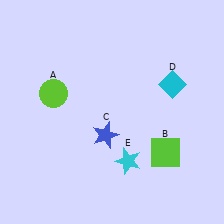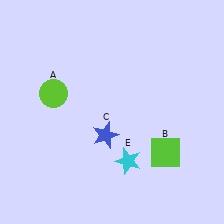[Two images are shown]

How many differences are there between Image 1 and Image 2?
There is 1 difference between the two images.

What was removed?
The cyan diamond (D) was removed in Image 2.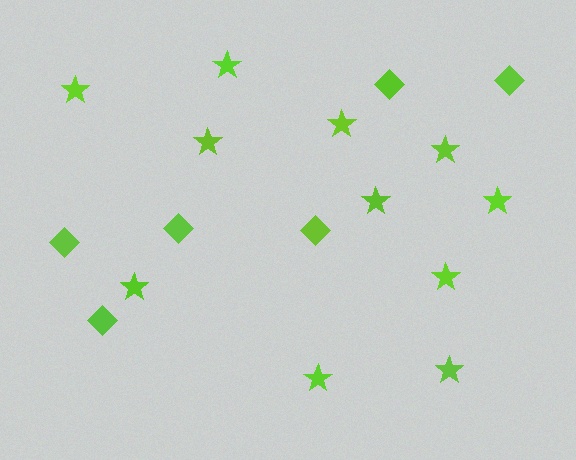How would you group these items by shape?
There are 2 groups: one group of stars (11) and one group of diamonds (6).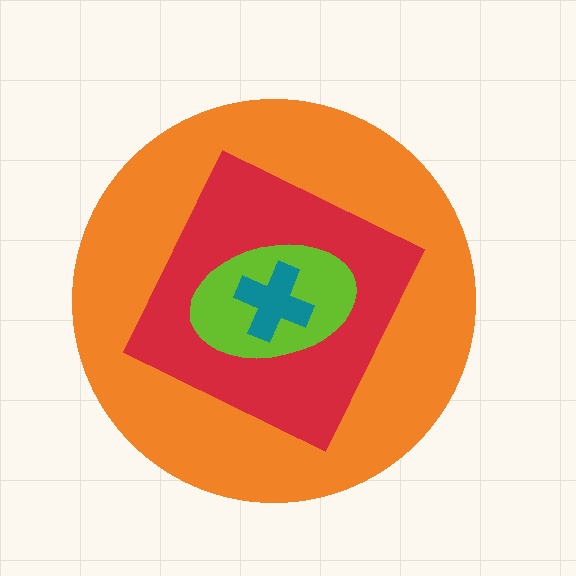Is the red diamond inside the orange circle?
Yes.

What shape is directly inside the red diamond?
The lime ellipse.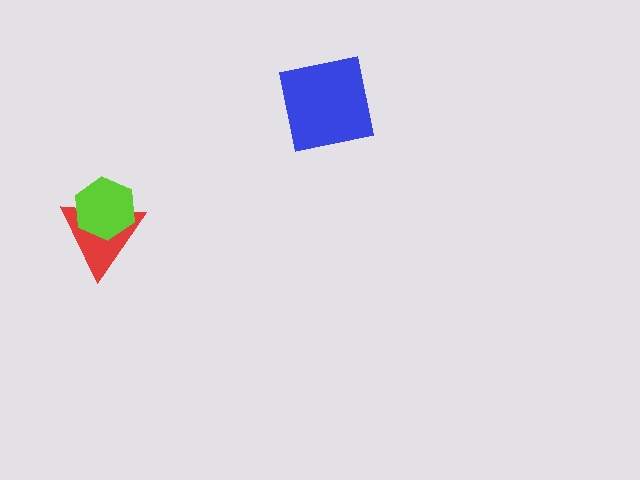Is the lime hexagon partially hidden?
No, no other shape covers it.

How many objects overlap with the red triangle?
1 object overlaps with the red triangle.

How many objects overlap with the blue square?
0 objects overlap with the blue square.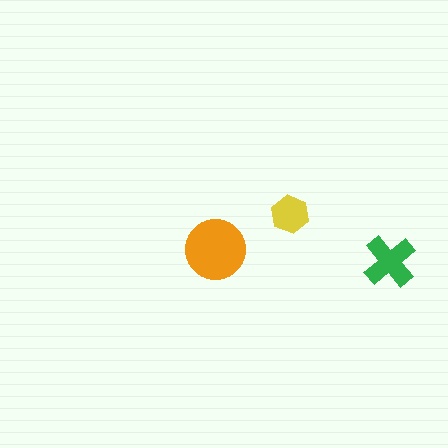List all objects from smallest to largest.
The yellow hexagon, the green cross, the orange circle.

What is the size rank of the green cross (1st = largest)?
2nd.